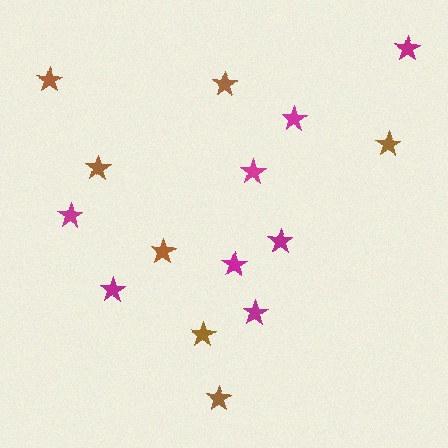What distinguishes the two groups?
There are 2 groups: one group of brown stars (7) and one group of magenta stars (8).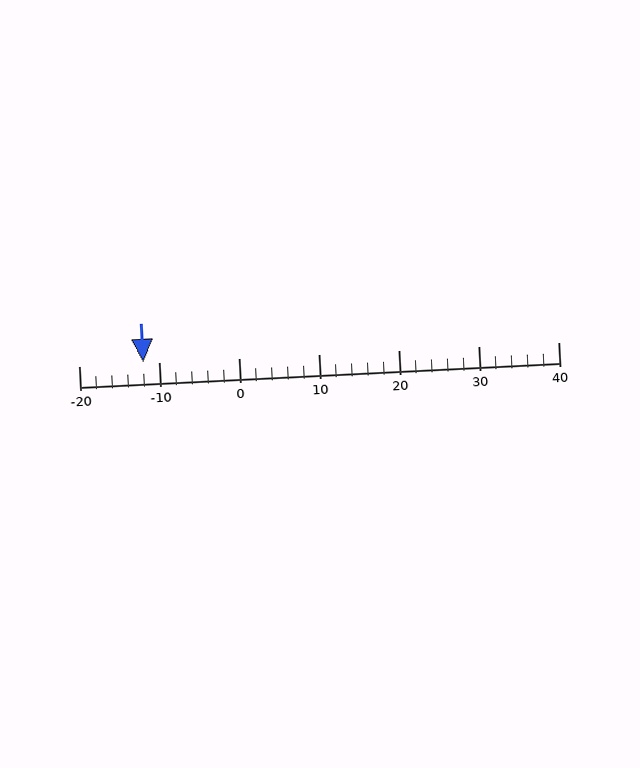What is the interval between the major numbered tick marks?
The major tick marks are spaced 10 units apart.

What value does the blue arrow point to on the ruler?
The blue arrow points to approximately -12.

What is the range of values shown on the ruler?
The ruler shows values from -20 to 40.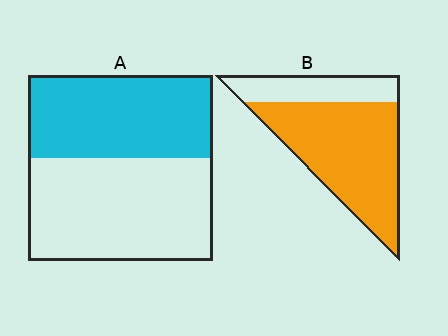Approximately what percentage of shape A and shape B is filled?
A is approximately 45% and B is approximately 75%.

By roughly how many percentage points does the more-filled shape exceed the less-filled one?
By roughly 30 percentage points (B over A).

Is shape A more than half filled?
No.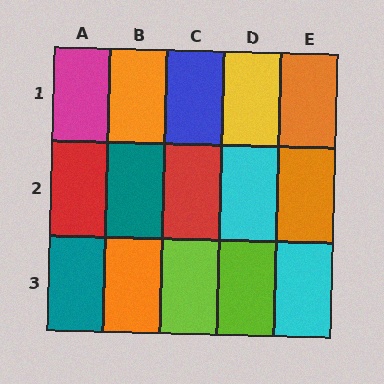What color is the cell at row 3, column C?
Lime.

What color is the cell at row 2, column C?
Red.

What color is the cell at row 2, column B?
Teal.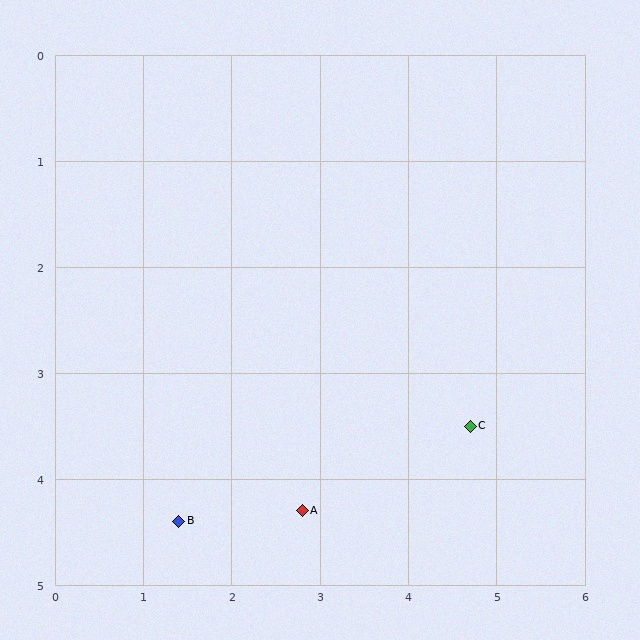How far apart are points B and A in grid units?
Points B and A are about 1.4 grid units apart.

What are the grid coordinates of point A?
Point A is at approximately (2.8, 4.3).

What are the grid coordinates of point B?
Point B is at approximately (1.4, 4.4).